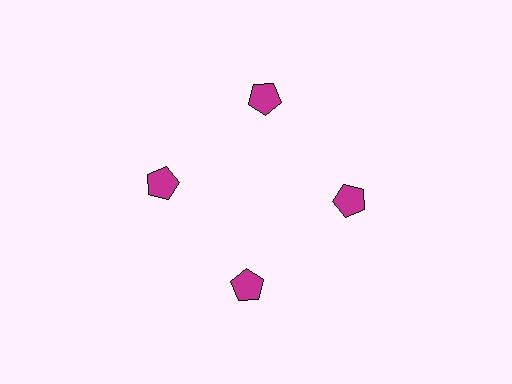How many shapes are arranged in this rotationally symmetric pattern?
There are 4 shapes, arranged in 4 groups of 1.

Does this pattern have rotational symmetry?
Yes, this pattern has 4-fold rotational symmetry. It looks the same after rotating 90 degrees around the center.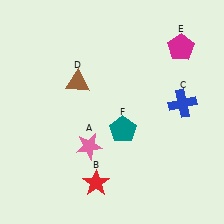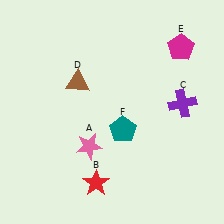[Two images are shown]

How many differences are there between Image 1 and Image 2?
There is 1 difference between the two images.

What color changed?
The cross (C) changed from blue in Image 1 to purple in Image 2.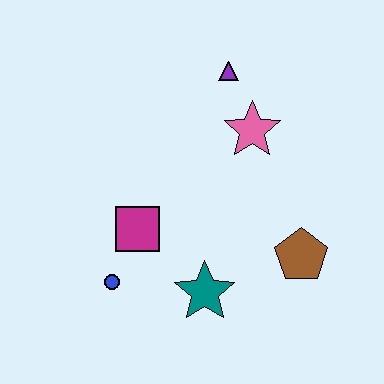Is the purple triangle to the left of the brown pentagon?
Yes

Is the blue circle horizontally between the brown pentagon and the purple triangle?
No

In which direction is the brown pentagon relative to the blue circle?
The brown pentagon is to the right of the blue circle.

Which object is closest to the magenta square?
The blue circle is closest to the magenta square.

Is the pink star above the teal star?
Yes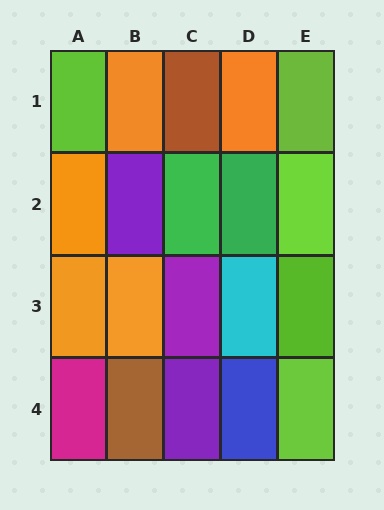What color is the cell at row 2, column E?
Lime.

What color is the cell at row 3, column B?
Orange.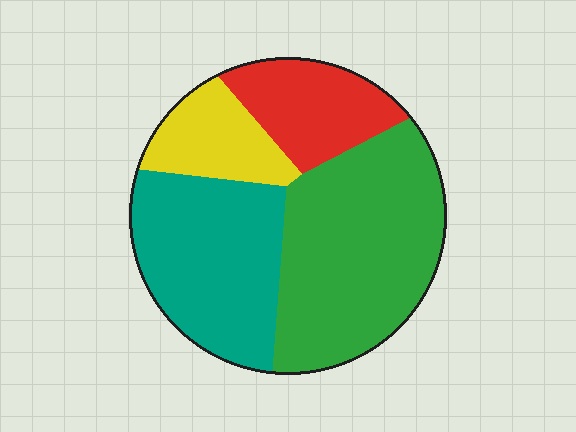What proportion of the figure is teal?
Teal takes up between a quarter and a half of the figure.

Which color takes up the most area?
Green, at roughly 40%.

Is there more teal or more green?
Green.